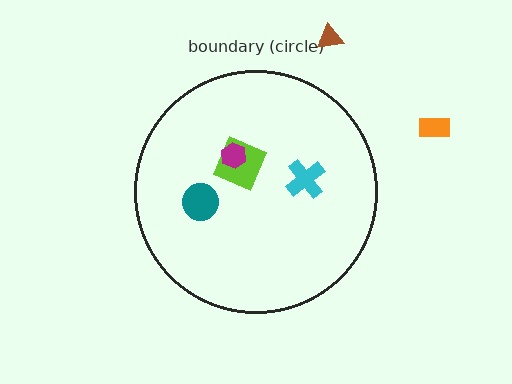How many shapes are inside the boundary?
4 inside, 2 outside.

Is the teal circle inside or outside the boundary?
Inside.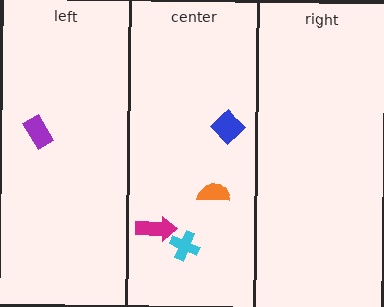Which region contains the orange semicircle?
The center region.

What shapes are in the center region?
The blue diamond, the cyan cross, the orange semicircle, the magenta arrow.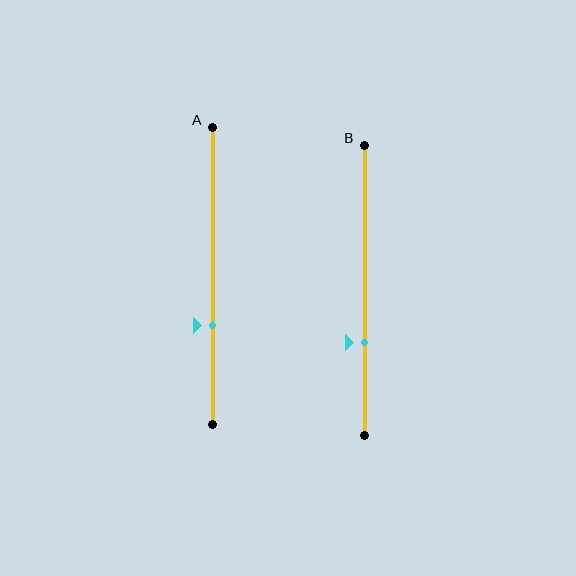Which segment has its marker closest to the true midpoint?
Segment A has its marker closest to the true midpoint.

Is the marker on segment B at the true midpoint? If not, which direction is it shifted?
No, the marker on segment B is shifted downward by about 18% of the segment length.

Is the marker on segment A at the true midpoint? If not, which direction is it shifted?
No, the marker on segment A is shifted downward by about 17% of the segment length.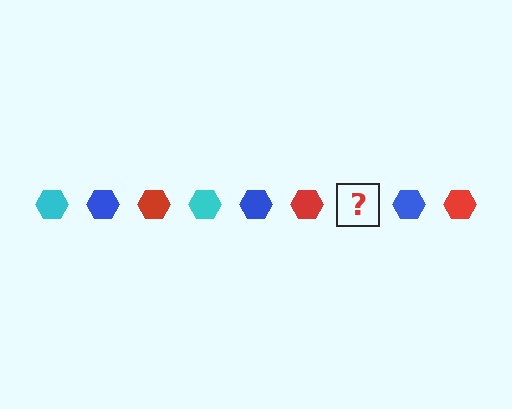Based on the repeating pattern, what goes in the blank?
The blank should be a cyan hexagon.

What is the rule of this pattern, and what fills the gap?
The rule is that the pattern cycles through cyan, blue, red hexagons. The gap should be filled with a cyan hexagon.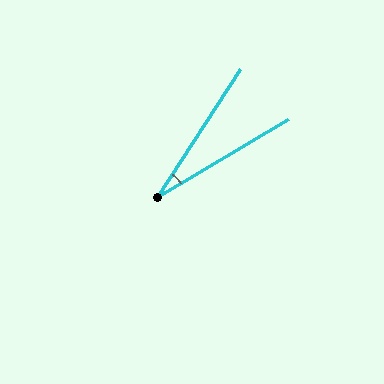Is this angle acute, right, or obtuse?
It is acute.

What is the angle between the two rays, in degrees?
Approximately 26 degrees.